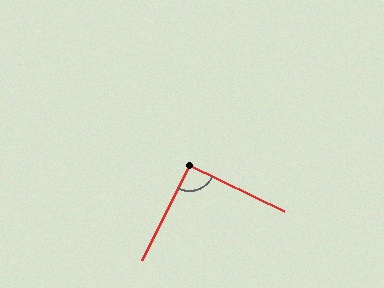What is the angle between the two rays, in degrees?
Approximately 90 degrees.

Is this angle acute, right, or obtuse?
It is approximately a right angle.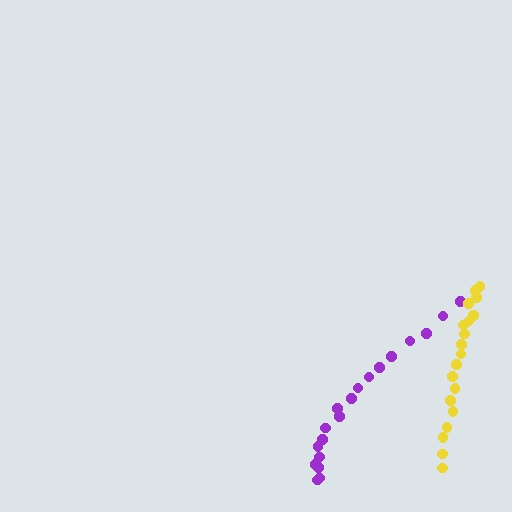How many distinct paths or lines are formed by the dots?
There are 2 distinct paths.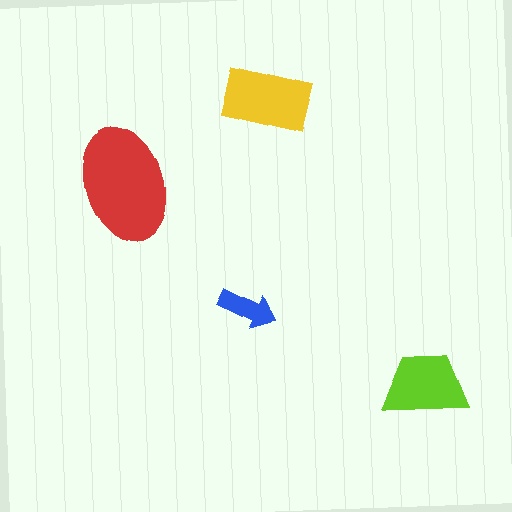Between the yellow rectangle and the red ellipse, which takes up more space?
The red ellipse.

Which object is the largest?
The red ellipse.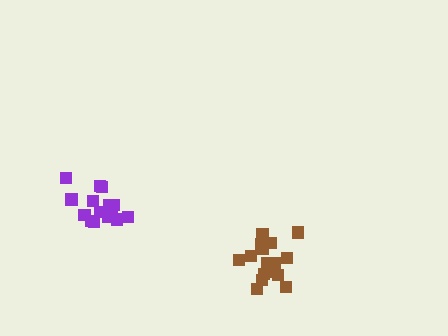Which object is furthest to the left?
The purple cluster is leftmost.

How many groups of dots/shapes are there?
There are 2 groups.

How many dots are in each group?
Group 1: 18 dots, Group 2: 15 dots (33 total).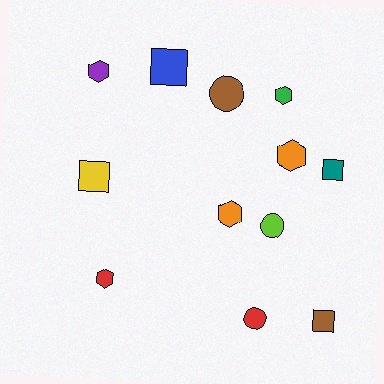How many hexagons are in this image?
There are 5 hexagons.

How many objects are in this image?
There are 12 objects.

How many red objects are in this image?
There are 2 red objects.